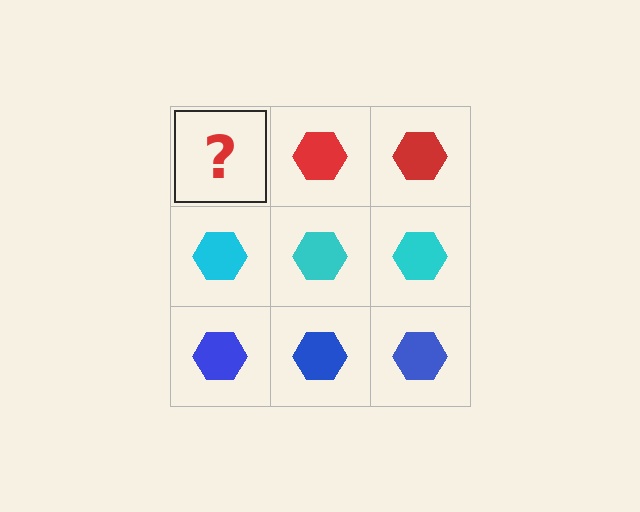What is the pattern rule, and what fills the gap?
The rule is that each row has a consistent color. The gap should be filled with a red hexagon.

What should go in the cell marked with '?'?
The missing cell should contain a red hexagon.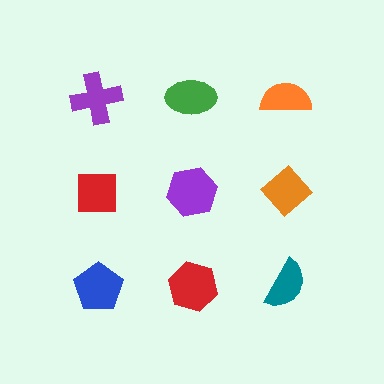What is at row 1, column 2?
A green ellipse.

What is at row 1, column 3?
An orange semicircle.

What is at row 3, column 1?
A blue pentagon.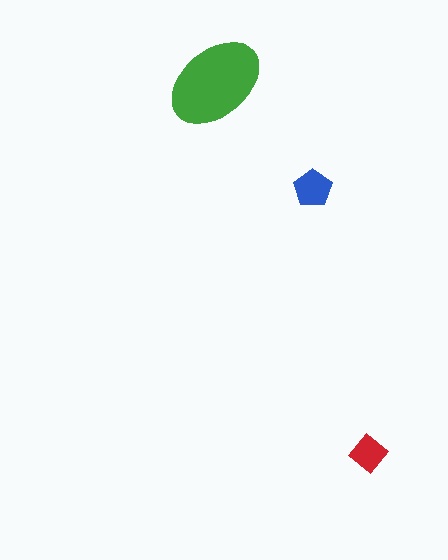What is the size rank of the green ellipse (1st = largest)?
1st.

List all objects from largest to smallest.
The green ellipse, the blue pentagon, the red diamond.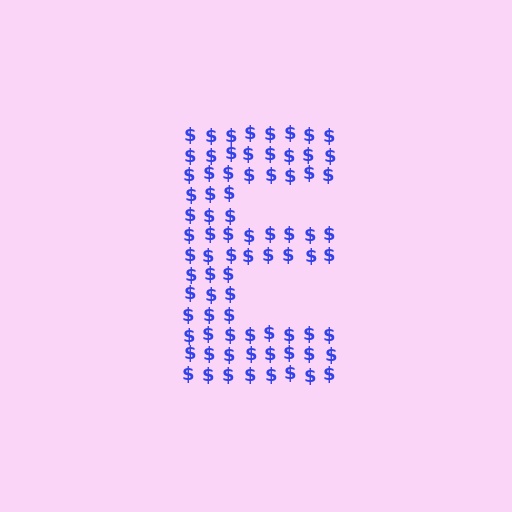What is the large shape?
The large shape is the letter E.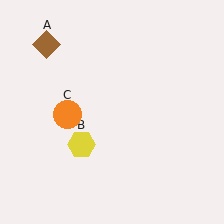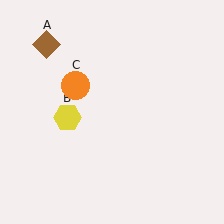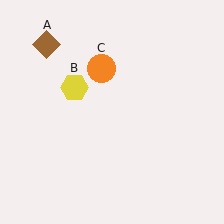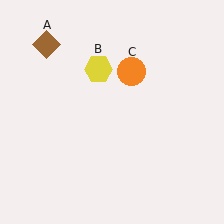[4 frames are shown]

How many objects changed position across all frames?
2 objects changed position: yellow hexagon (object B), orange circle (object C).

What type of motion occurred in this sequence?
The yellow hexagon (object B), orange circle (object C) rotated clockwise around the center of the scene.